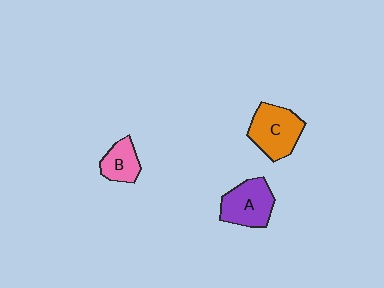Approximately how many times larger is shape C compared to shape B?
Approximately 1.7 times.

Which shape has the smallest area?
Shape B (pink).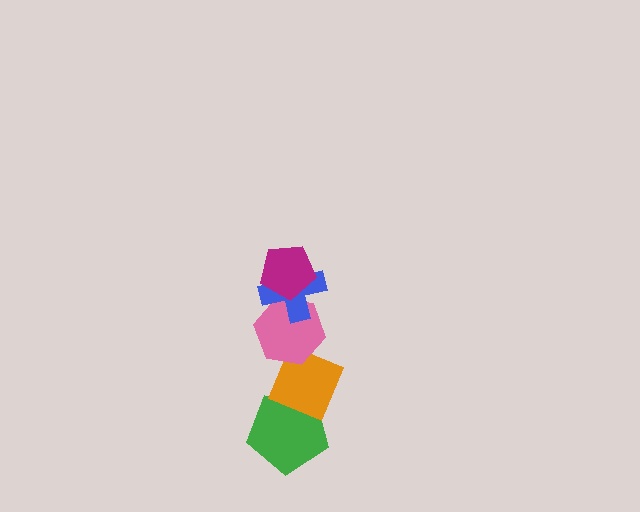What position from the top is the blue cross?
The blue cross is 2nd from the top.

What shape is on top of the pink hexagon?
The blue cross is on top of the pink hexagon.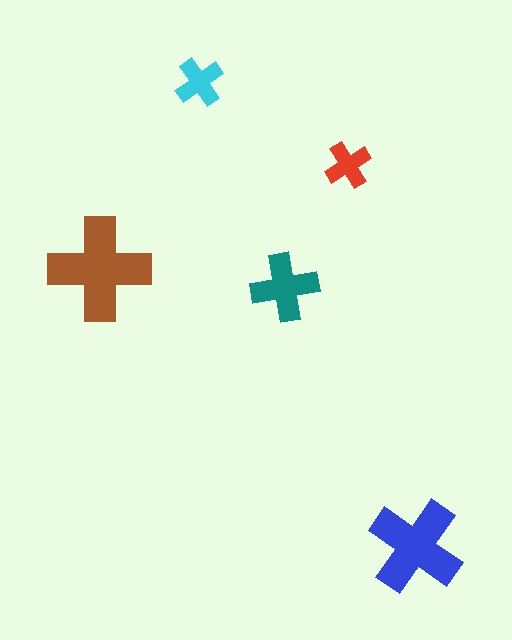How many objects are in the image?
There are 5 objects in the image.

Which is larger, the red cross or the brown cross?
The brown one.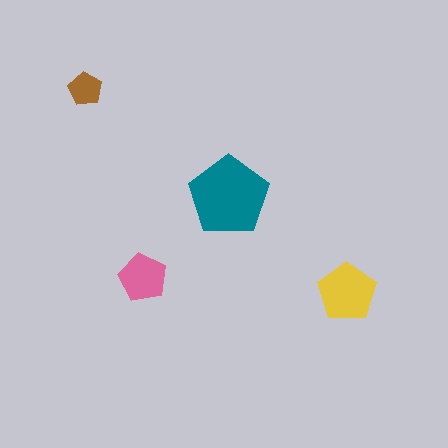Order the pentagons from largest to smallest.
the teal one, the yellow one, the pink one, the brown one.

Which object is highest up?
The brown pentagon is topmost.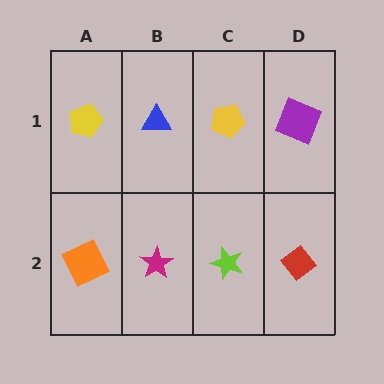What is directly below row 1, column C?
A lime star.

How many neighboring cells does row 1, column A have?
2.